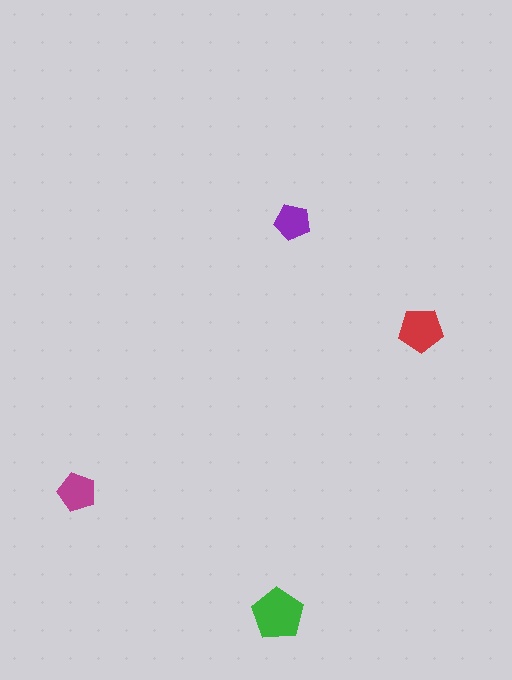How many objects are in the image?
There are 4 objects in the image.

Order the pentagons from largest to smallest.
the green one, the red one, the magenta one, the purple one.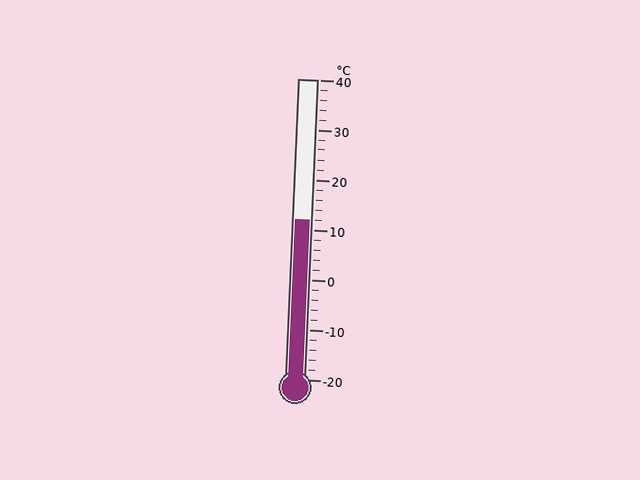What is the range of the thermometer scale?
The thermometer scale ranges from -20°C to 40°C.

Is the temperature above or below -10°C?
The temperature is above -10°C.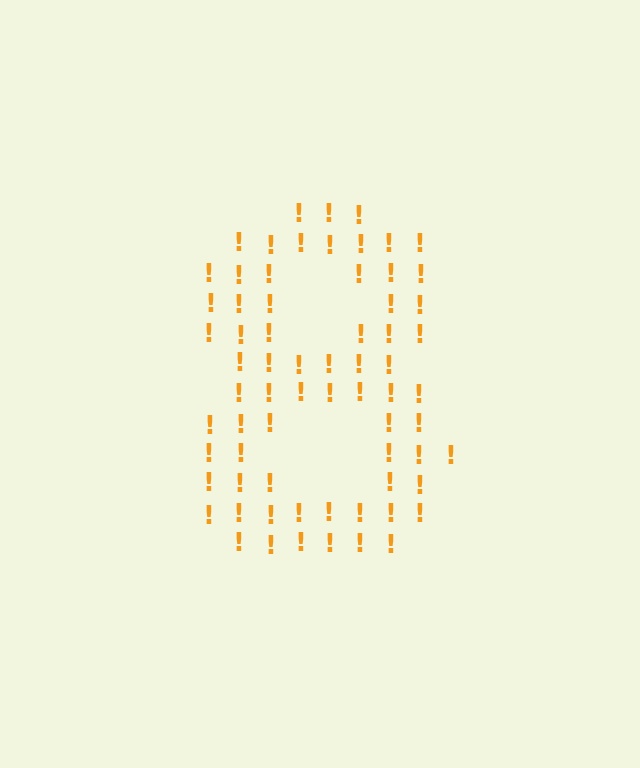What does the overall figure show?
The overall figure shows the digit 8.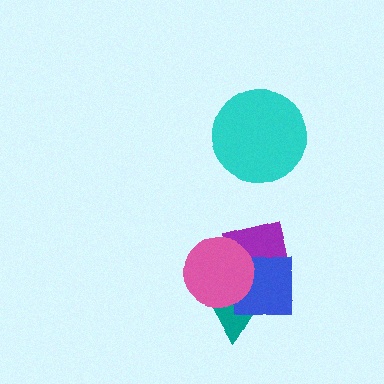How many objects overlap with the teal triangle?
4 objects overlap with the teal triangle.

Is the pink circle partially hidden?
No, no other shape covers it.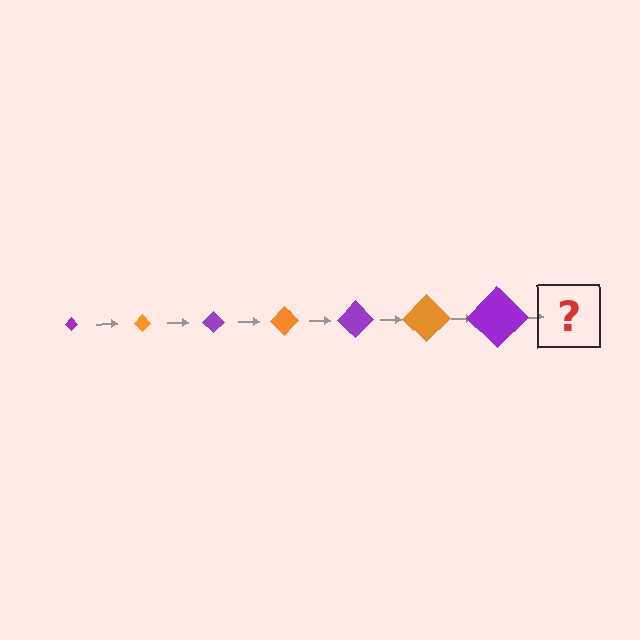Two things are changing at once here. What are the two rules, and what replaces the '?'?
The two rules are that the diamond grows larger each step and the color cycles through purple and orange. The '?' should be an orange diamond, larger than the previous one.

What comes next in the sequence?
The next element should be an orange diamond, larger than the previous one.